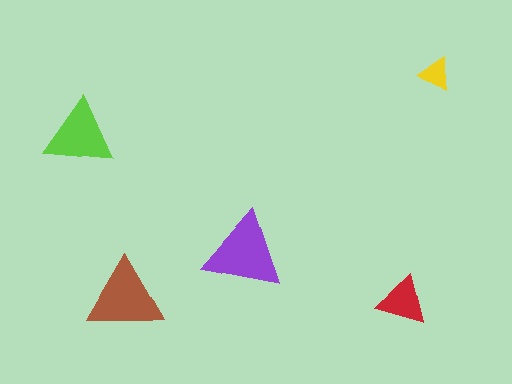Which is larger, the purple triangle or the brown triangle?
The purple one.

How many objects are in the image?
There are 5 objects in the image.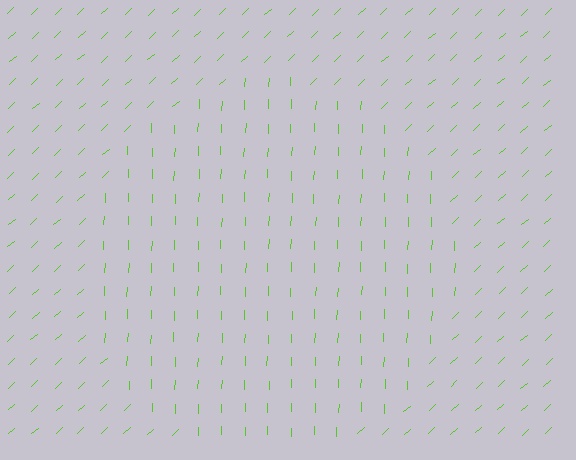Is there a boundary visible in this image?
Yes, there is a texture boundary formed by a change in line orientation.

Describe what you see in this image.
The image is filled with small lime line segments. A circle region in the image has lines oriented differently from the surrounding lines, creating a visible texture boundary.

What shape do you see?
I see a circle.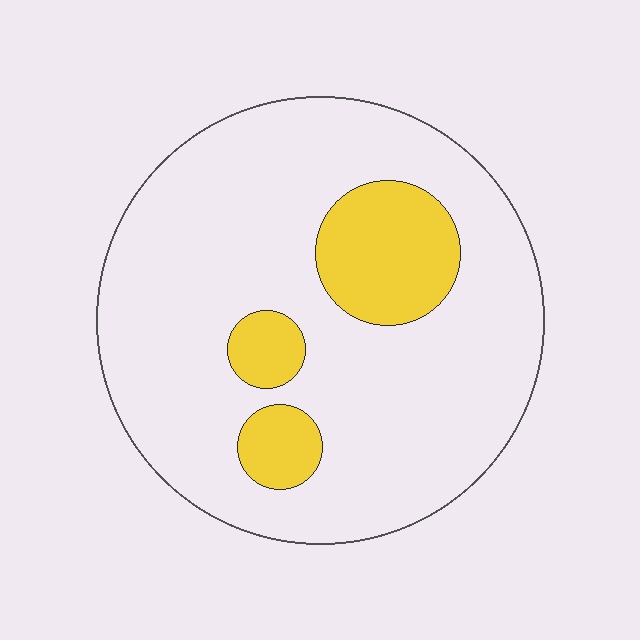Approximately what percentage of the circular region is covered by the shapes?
Approximately 15%.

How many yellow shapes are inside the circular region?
3.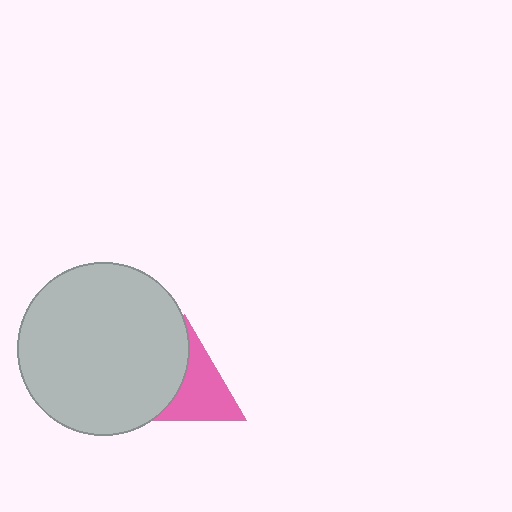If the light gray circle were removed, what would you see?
You would see the complete pink triangle.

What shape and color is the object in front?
The object in front is a light gray circle.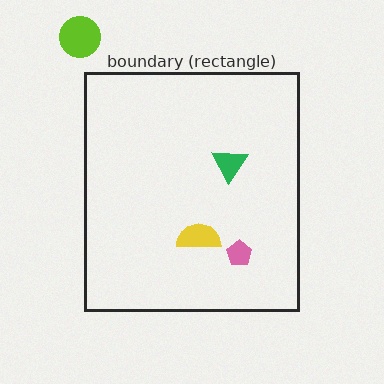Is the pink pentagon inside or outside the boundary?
Inside.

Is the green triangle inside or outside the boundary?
Inside.